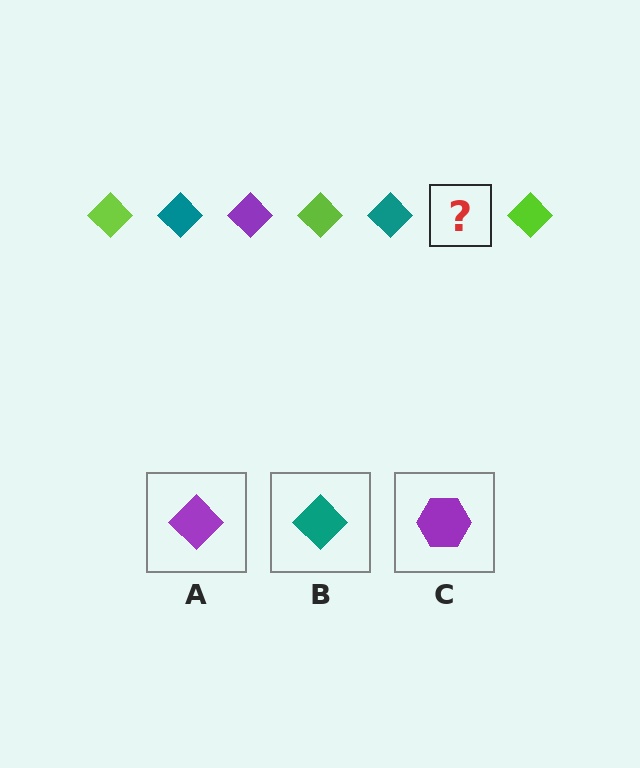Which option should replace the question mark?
Option A.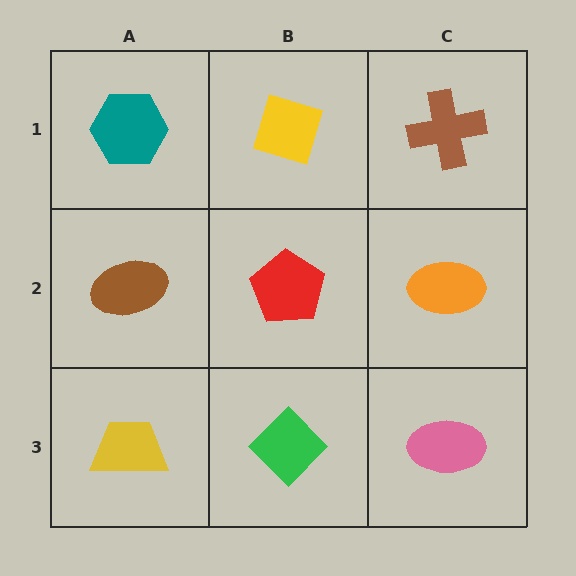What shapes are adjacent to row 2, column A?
A teal hexagon (row 1, column A), a yellow trapezoid (row 3, column A), a red pentagon (row 2, column B).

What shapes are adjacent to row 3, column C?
An orange ellipse (row 2, column C), a green diamond (row 3, column B).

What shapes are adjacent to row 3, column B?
A red pentagon (row 2, column B), a yellow trapezoid (row 3, column A), a pink ellipse (row 3, column C).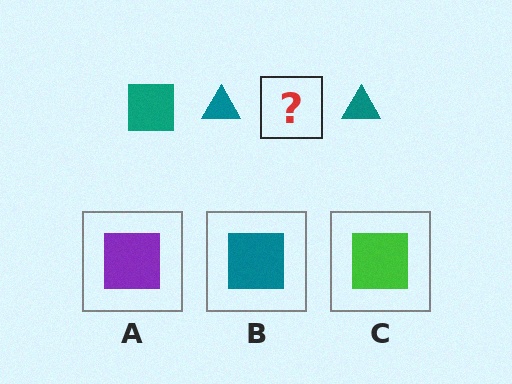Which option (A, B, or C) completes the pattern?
B.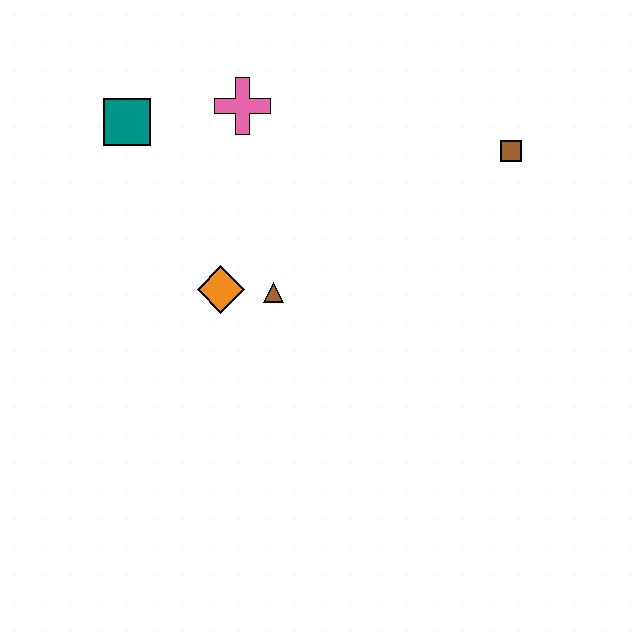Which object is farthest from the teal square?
The brown square is farthest from the teal square.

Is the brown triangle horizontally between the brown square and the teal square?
Yes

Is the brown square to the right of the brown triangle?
Yes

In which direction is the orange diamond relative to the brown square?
The orange diamond is to the left of the brown square.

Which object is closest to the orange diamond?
The brown triangle is closest to the orange diamond.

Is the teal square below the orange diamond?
No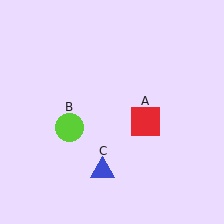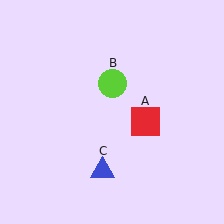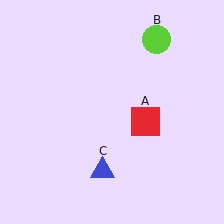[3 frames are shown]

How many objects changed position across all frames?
1 object changed position: lime circle (object B).